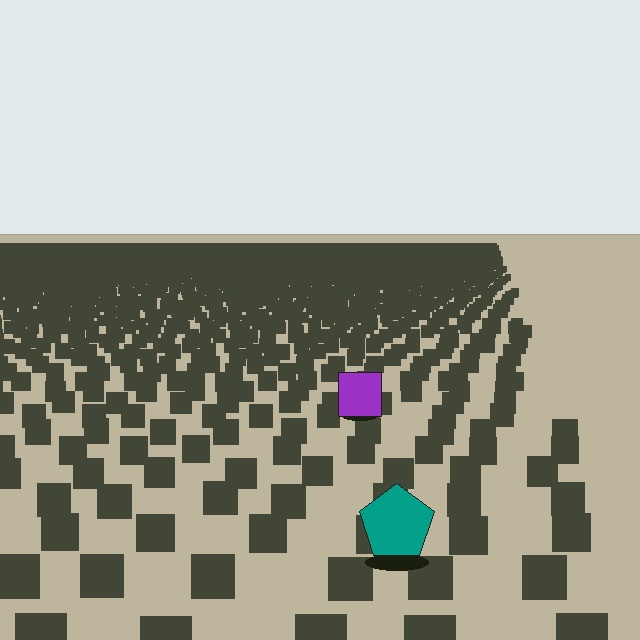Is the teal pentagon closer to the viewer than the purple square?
Yes. The teal pentagon is closer — you can tell from the texture gradient: the ground texture is coarser near it.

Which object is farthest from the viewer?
The purple square is farthest from the viewer. It appears smaller and the ground texture around it is denser.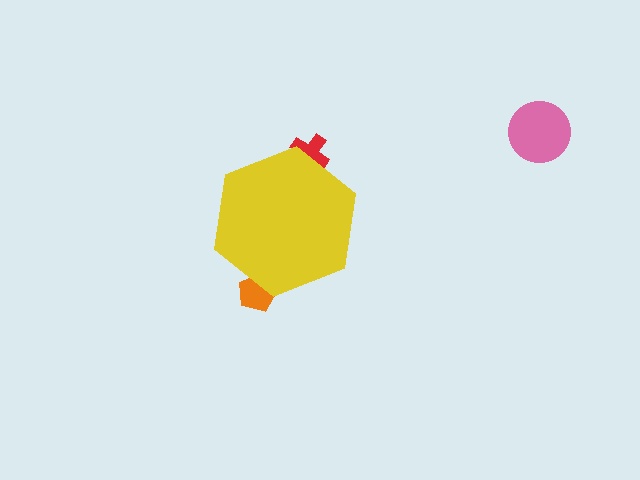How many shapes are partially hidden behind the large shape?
2 shapes are partially hidden.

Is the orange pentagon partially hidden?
Yes, the orange pentagon is partially hidden behind the yellow hexagon.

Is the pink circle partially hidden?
No, the pink circle is fully visible.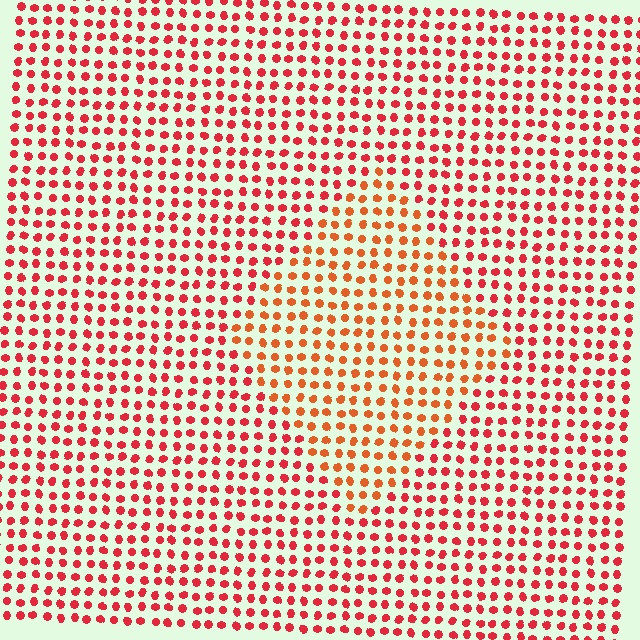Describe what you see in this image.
The image is filled with small red elements in a uniform arrangement. A diamond-shaped region is visible where the elements are tinted to a slightly different hue, forming a subtle color boundary.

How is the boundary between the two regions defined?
The boundary is defined purely by a slight shift in hue (about 25 degrees). Spacing, size, and orientation are identical on both sides.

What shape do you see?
I see a diamond.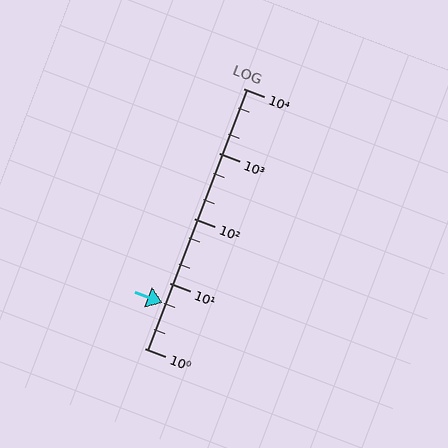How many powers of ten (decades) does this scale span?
The scale spans 4 decades, from 1 to 10000.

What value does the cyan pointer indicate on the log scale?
The pointer indicates approximately 5.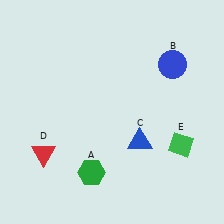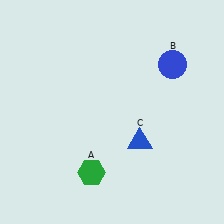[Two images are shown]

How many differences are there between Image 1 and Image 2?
There are 2 differences between the two images.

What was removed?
The green diamond (E), the red triangle (D) were removed in Image 2.